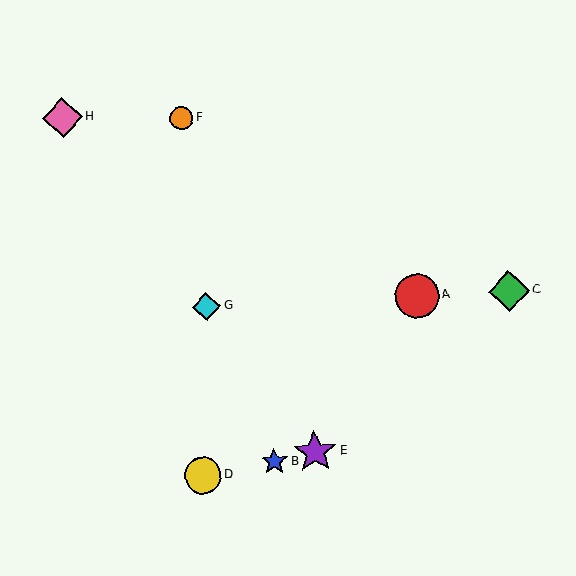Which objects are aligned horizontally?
Objects A, C, G are aligned horizontally.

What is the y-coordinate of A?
Object A is at y≈296.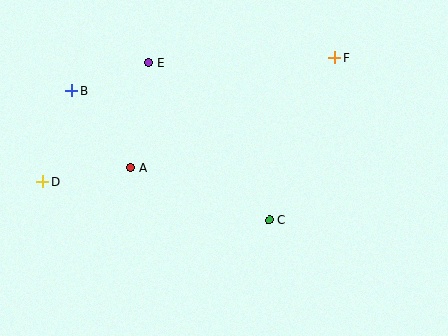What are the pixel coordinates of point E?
Point E is at (149, 63).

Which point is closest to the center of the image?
Point C at (269, 220) is closest to the center.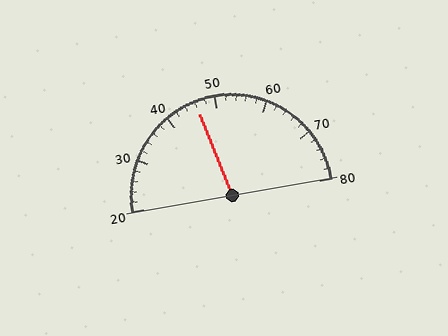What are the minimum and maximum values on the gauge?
The gauge ranges from 20 to 80.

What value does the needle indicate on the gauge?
The needle indicates approximately 46.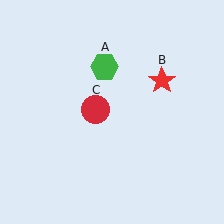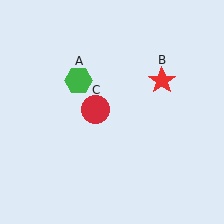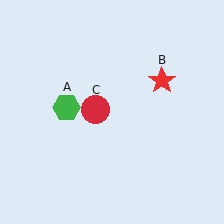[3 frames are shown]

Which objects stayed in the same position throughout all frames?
Red star (object B) and red circle (object C) remained stationary.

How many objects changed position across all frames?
1 object changed position: green hexagon (object A).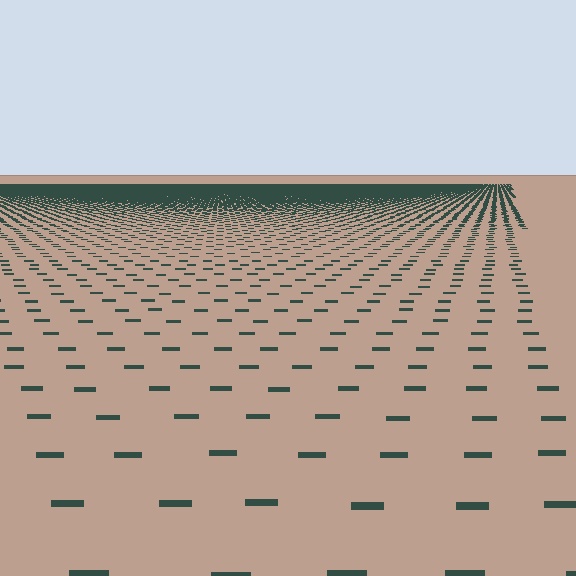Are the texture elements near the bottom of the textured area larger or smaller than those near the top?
Larger. Near the bottom, elements are closer to the viewer and appear at a bigger on-screen size.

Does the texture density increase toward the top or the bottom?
Density increases toward the top.